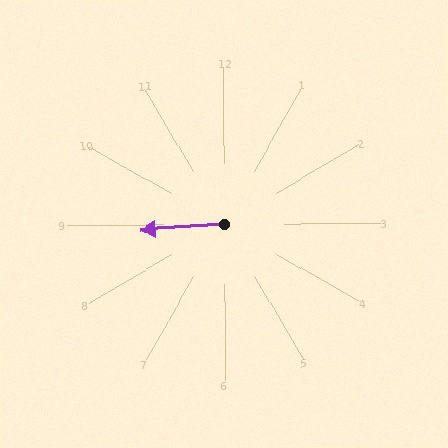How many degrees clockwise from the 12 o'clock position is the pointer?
Approximately 266 degrees.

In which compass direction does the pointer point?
West.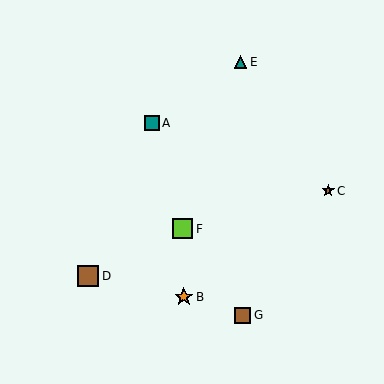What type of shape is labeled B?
Shape B is an orange star.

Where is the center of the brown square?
The center of the brown square is at (88, 276).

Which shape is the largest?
The brown square (labeled D) is the largest.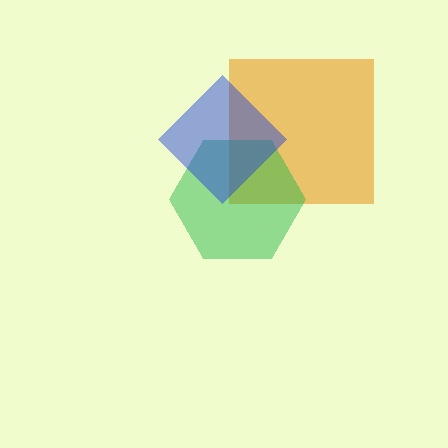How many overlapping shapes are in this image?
There are 3 overlapping shapes in the image.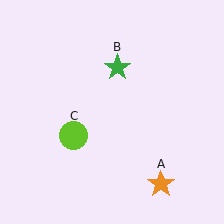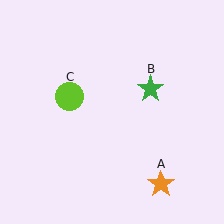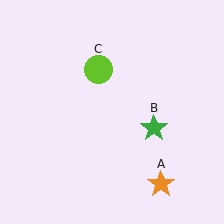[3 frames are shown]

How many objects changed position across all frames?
2 objects changed position: green star (object B), lime circle (object C).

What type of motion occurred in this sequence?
The green star (object B), lime circle (object C) rotated clockwise around the center of the scene.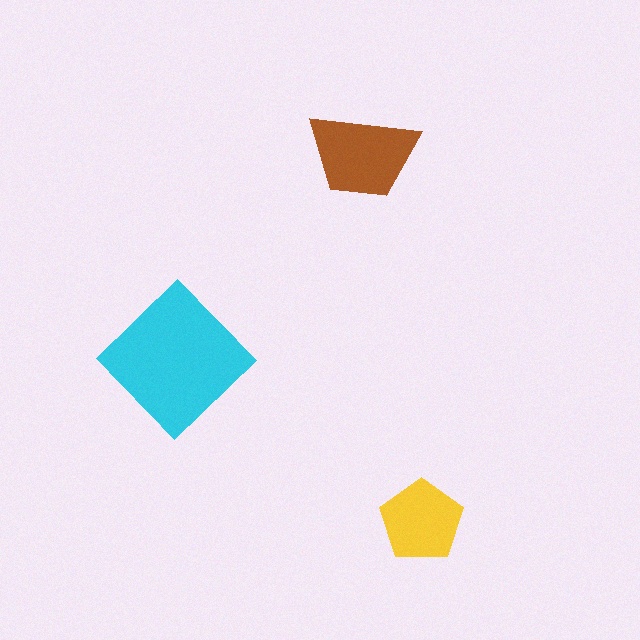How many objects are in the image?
There are 3 objects in the image.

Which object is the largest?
The cyan diamond.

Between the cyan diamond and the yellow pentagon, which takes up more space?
The cyan diamond.